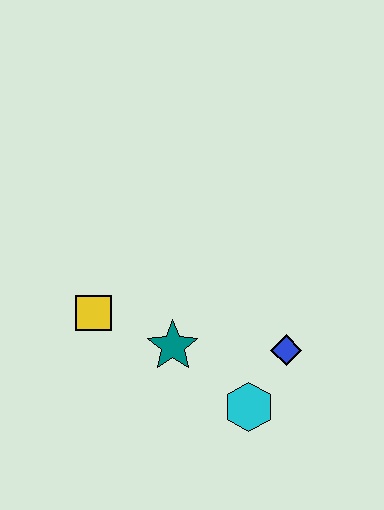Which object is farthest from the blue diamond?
The yellow square is farthest from the blue diamond.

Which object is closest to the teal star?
The yellow square is closest to the teal star.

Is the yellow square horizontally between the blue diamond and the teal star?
No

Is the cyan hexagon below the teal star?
Yes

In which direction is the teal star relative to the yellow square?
The teal star is to the right of the yellow square.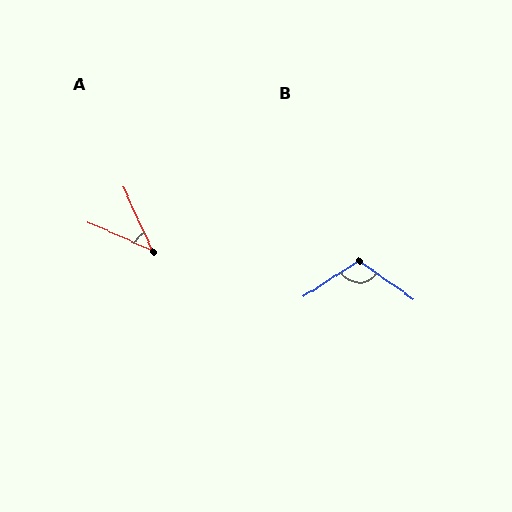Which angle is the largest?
B, at approximately 112 degrees.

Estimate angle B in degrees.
Approximately 112 degrees.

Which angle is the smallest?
A, at approximately 41 degrees.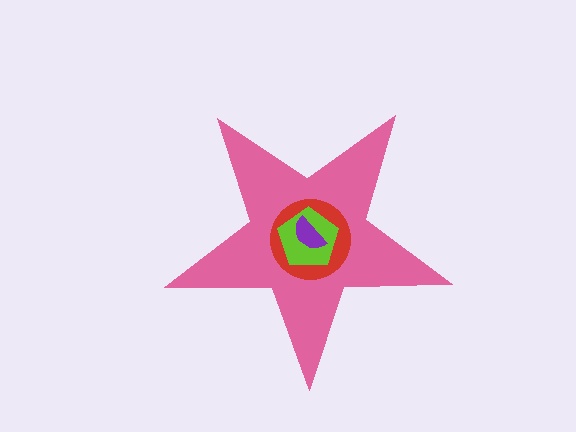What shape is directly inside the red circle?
The lime pentagon.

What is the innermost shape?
The purple semicircle.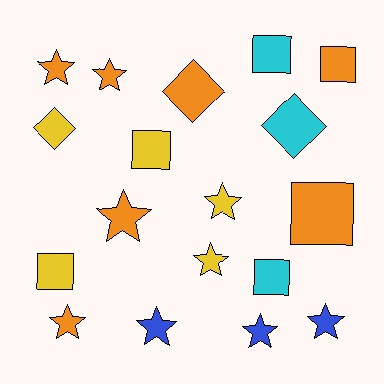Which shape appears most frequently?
Star, with 9 objects.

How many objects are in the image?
There are 18 objects.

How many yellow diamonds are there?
There is 1 yellow diamond.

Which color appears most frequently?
Orange, with 7 objects.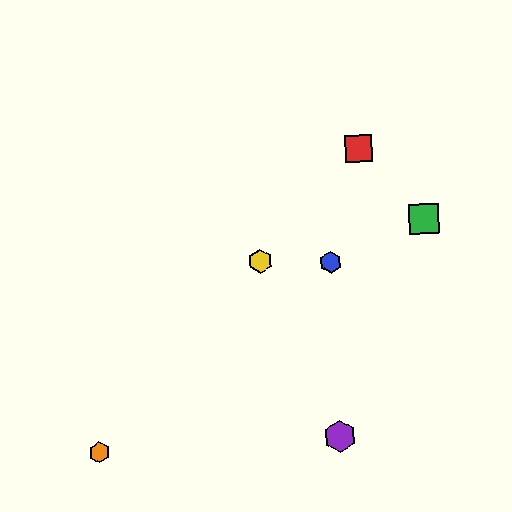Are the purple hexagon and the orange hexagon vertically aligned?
No, the purple hexagon is at x≈340 and the orange hexagon is at x≈99.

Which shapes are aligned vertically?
The blue hexagon, the purple hexagon are aligned vertically.